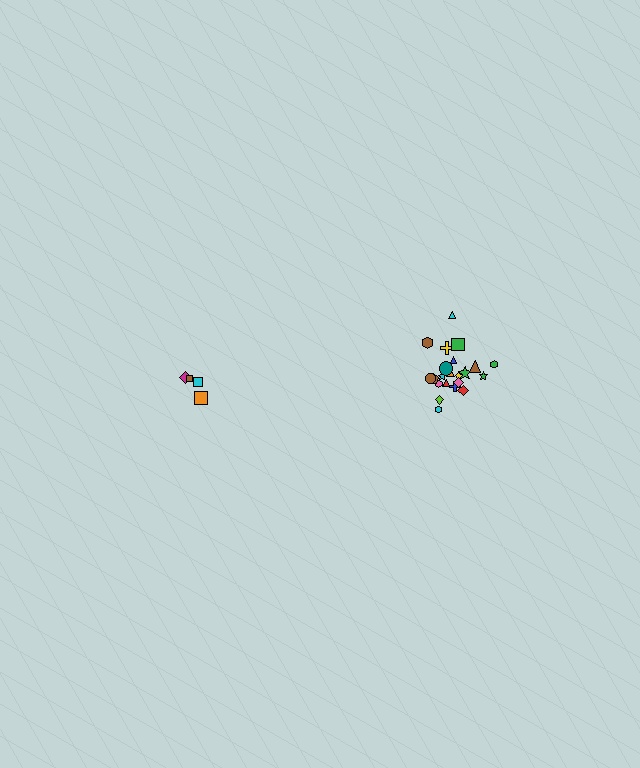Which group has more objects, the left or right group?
The right group.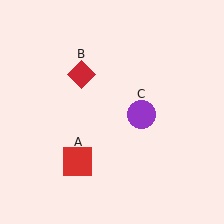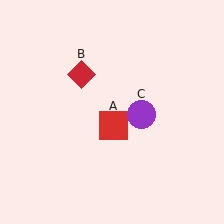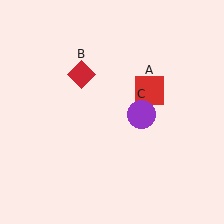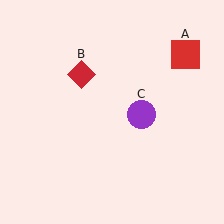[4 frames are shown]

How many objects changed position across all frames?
1 object changed position: red square (object A).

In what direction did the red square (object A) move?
The red square (object A) moved up and to the right.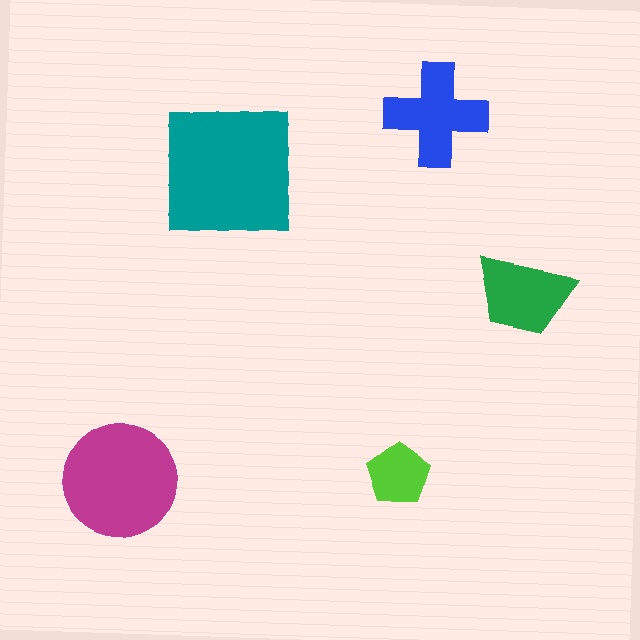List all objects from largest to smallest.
The teal square, the magenta circle, the blue cross, the green trapezoid, the lime pentagon.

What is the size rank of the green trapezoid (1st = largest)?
4th.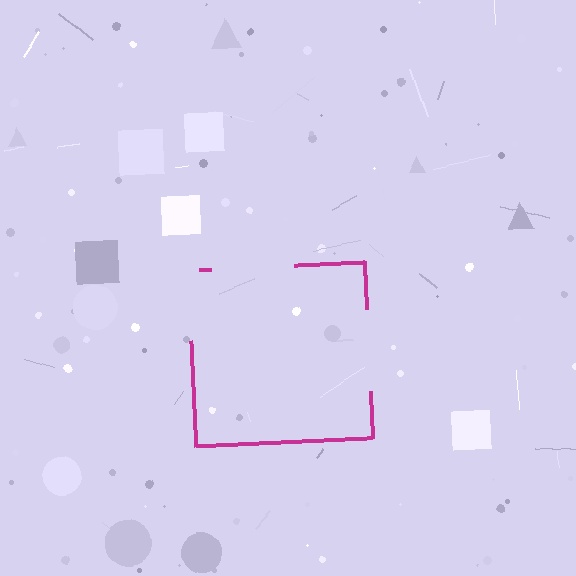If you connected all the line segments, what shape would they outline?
They would outline a square.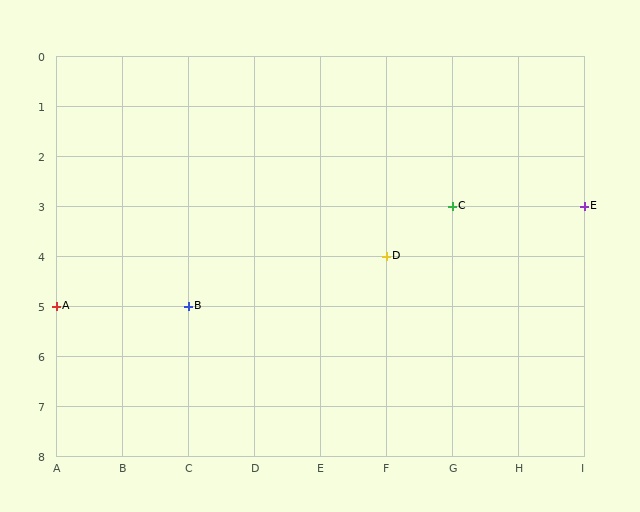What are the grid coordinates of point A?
Point A is at grid coordinates (A, 5).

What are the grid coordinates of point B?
Point B is at grid coordinates (C, 5).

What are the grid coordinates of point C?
Point C is at grid coordinates (G, 3).